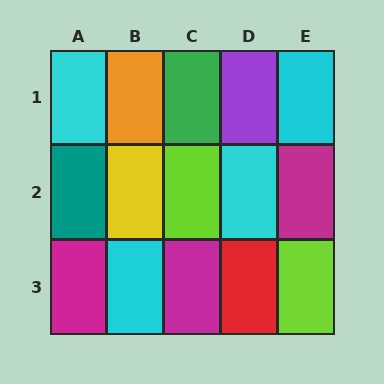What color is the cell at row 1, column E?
Cyan.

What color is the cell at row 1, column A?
Cyan.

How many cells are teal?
1 cell is teal.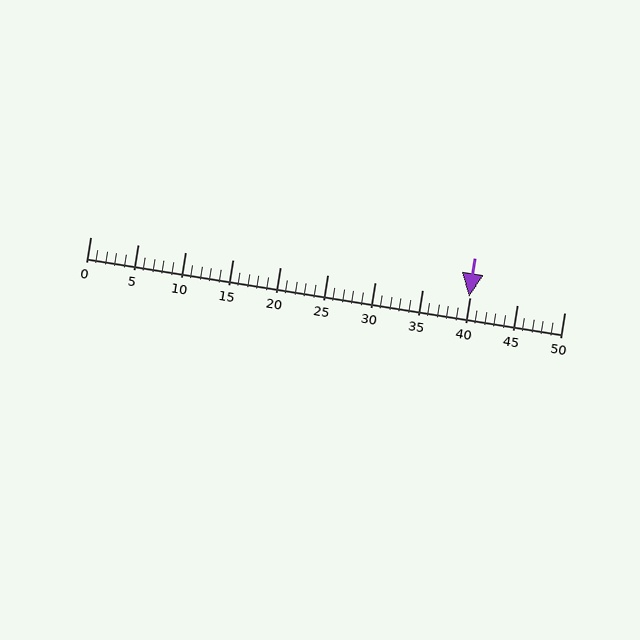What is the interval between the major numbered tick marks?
The major tick marks are spaced 5 units apart.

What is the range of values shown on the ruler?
The ruler shows values from 0 to 50.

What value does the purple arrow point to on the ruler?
The purple arrow points to approximately 40.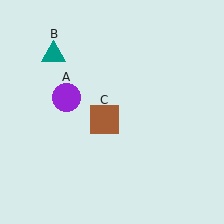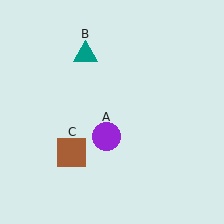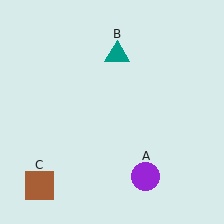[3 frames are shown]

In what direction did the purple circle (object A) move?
The purple circle (object A) moved down and to the right.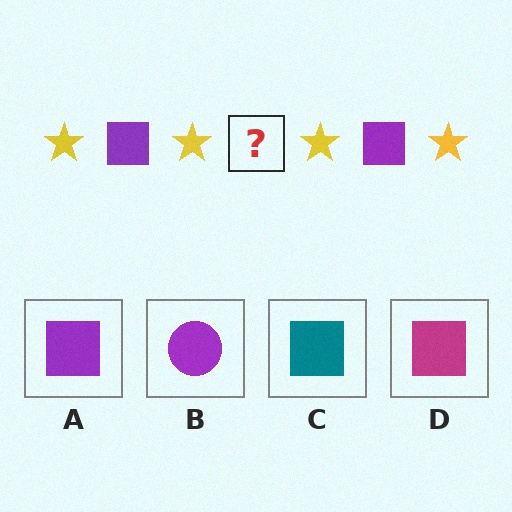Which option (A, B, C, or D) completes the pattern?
A.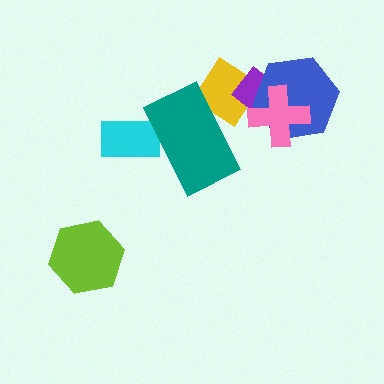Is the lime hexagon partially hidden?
No, no other shape covers it.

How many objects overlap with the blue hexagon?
2 objects overlap with the blue hexagon.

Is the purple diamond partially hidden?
Yes, it is partially covered by another shape.